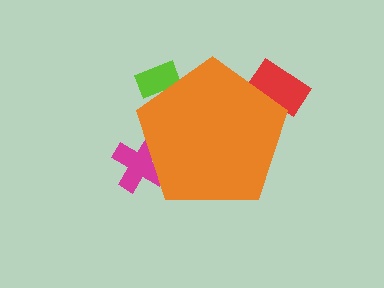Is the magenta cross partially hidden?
Yes, the magenta cross is partially hidden behind the orange pentagon.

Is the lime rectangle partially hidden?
Yes, the lime rectangle is partially hidden behind the orange pentagon.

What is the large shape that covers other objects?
An orange pentagon.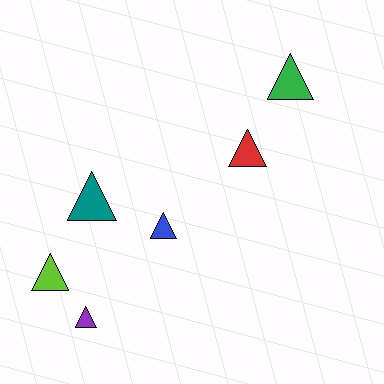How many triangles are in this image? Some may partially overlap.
There are 6 triangles.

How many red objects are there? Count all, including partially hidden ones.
There is 1 red object.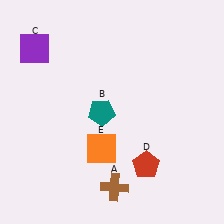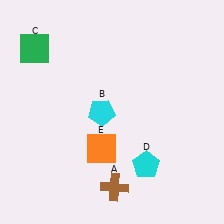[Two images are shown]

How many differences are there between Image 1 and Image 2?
There are 3 differences between the two images.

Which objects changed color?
B changed from teal to cyan. C changed from purple to green. D changed from red to cyan.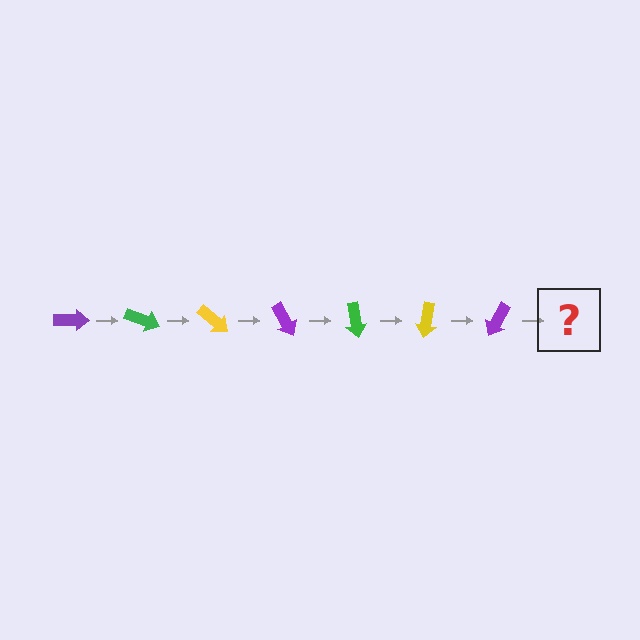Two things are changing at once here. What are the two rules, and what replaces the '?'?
The two rules are that it rotates 20 degrees each step and the color cycles through purple, green, and yellow. The '?' should be a green arrow, rotated 140 degrees from the start.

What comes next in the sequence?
The next element should be a green arrow, rotated 140 degrees from the start.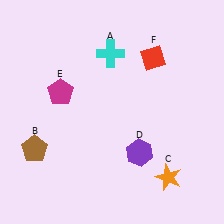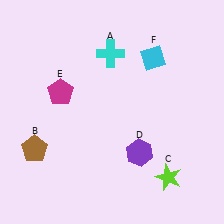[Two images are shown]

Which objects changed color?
C changed from orange to lime. F changed from red to cyan.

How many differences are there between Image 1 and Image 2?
There are 2 differences between the two images.